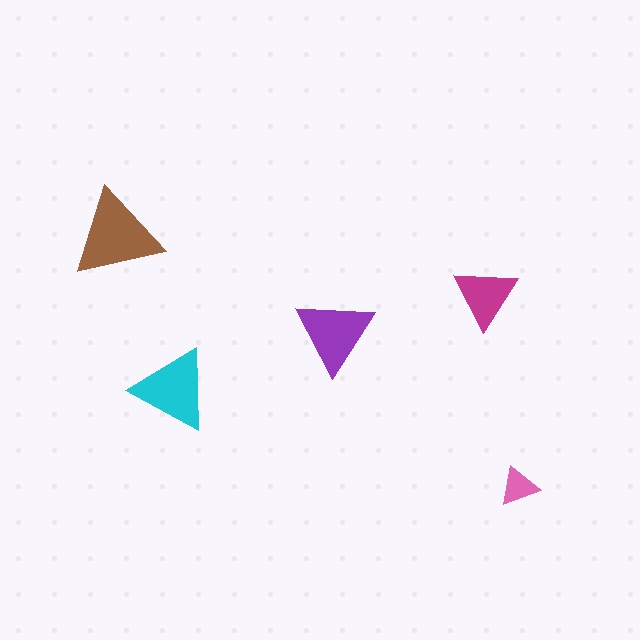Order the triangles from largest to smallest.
the brown one, the cyan one, the purple one, the magenta one, the pink one.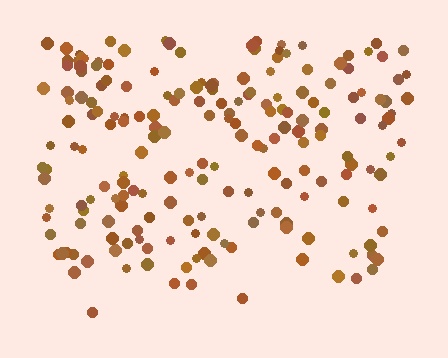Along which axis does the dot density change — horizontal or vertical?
Vertical.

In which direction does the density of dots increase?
From bottom to top, with the top side densest.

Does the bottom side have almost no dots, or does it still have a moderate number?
Still a moderate number, just noticeably fewer than the top.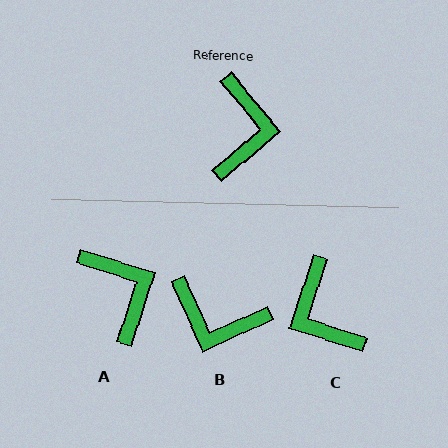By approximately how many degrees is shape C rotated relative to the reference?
Approximately 148 degrees clockwise.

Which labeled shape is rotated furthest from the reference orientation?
C, about 148 degrees away.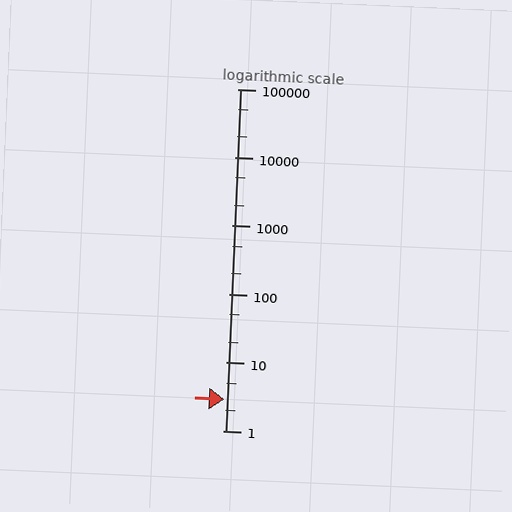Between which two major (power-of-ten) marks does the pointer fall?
The pointer is between 1 and 10.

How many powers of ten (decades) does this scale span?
The scale spans 5 decades, from 1 to 100000.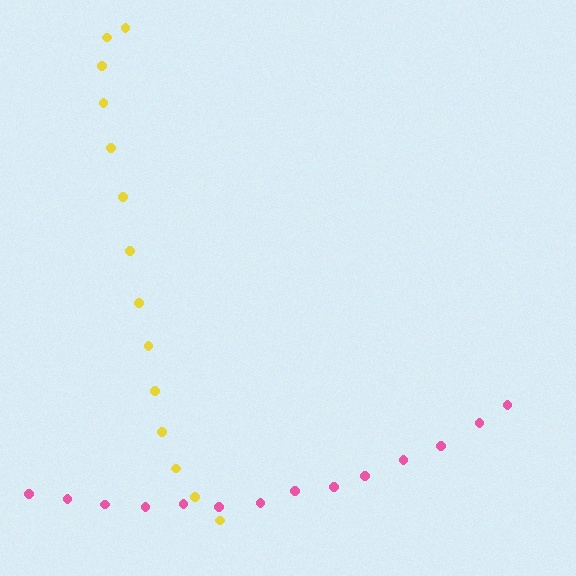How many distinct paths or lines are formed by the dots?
There are 2 distinct paths.